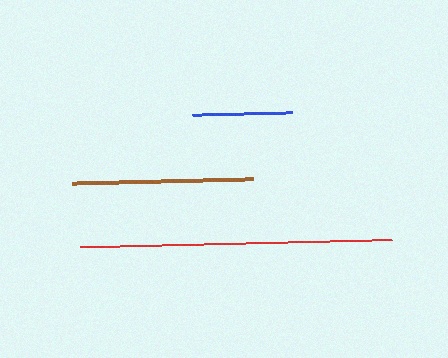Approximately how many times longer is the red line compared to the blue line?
The red line is approximately 3.1 times the length of the blue line.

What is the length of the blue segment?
The blue segment is approximately 100 pixels long.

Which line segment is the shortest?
The blue line is the shortest at approximately 100 pixels.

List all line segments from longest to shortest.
From longest to shortest: red, brown, blue.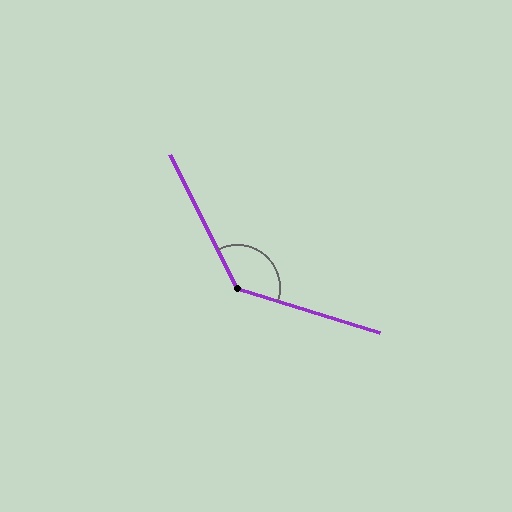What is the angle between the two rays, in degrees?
Approximately 134 degrees.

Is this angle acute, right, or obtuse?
It is obtuse.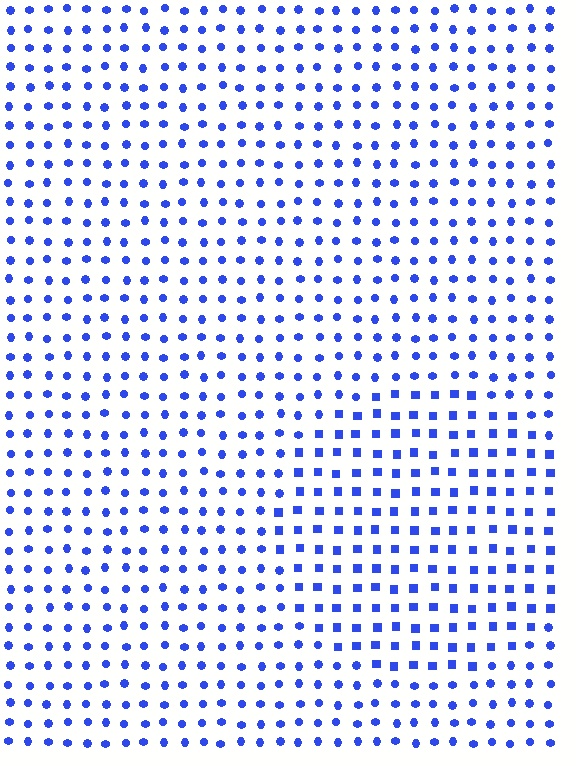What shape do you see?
I see a circle.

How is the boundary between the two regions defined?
The boundary is defined by a change in element shape: squares inside vs. circles outside. All elements share the same color and spacing.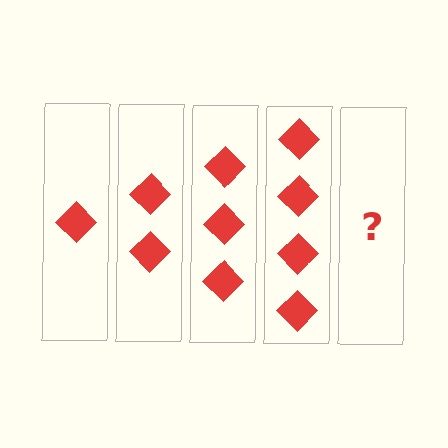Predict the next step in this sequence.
The next step is 5 diamonds.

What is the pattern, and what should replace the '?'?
The pattern is that each step adds one more diamond. The '?' should be 5 diamonds.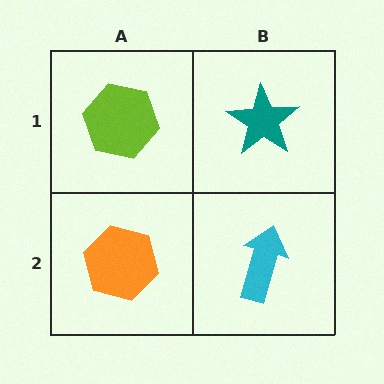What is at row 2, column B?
A cyan arrow.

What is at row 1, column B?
A teal star.